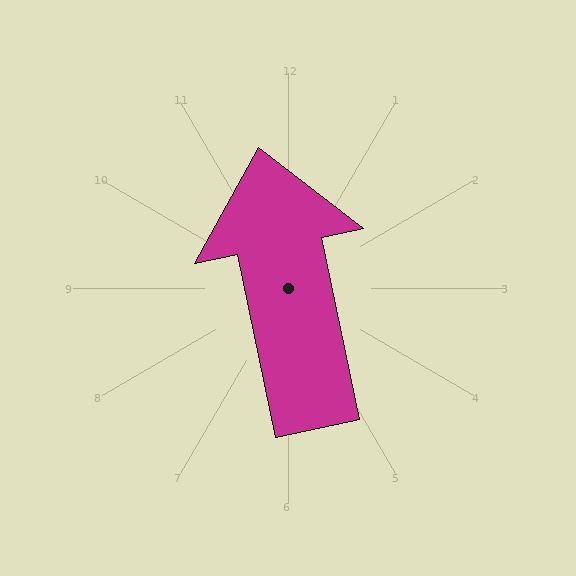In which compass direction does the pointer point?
North.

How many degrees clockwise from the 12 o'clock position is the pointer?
Approximately 348 degrees.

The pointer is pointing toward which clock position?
Roughly 12 o'clock.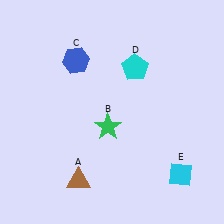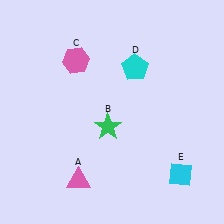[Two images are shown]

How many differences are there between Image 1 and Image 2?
There are 2 differences between the two images.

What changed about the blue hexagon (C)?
In Image 1, C is blue. In Image 2, it changed to pink.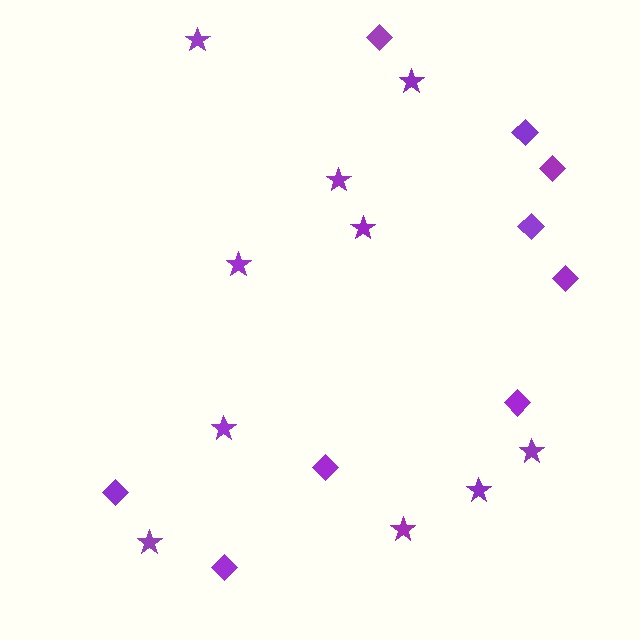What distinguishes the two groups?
There are 2 groups: one group of diamonds (9) and one group of stars (10).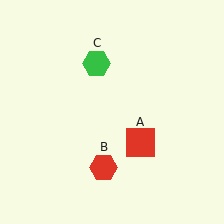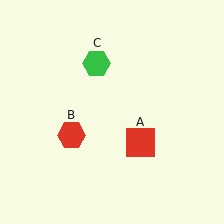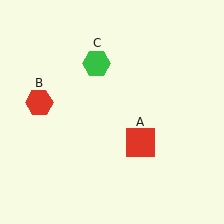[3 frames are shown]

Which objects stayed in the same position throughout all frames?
Red square (object A) and green hexagon (object C) remained stationary.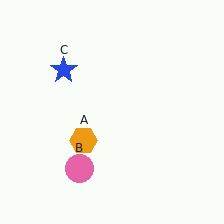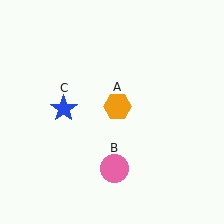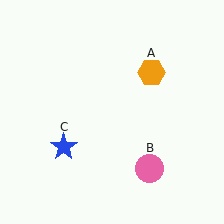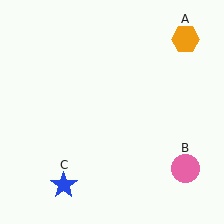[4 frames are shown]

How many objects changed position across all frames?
3 objects changed position: orange hexagon (object A), pink circle (object B), blue star (object C).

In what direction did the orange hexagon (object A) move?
The orange hexagon (object A) moved up and to the right.